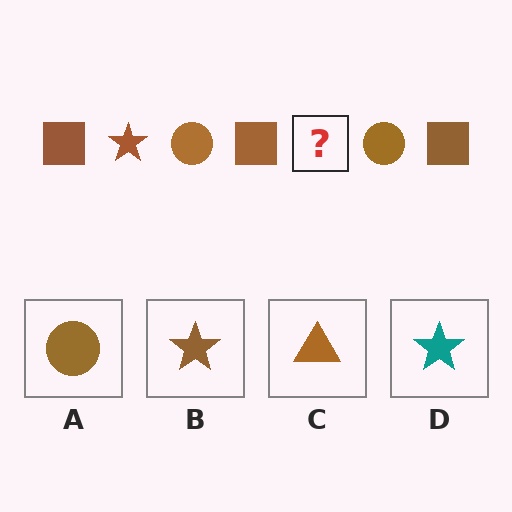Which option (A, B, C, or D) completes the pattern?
B.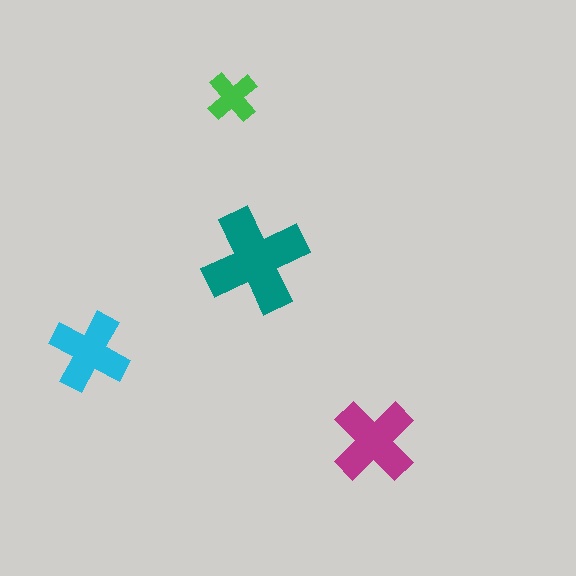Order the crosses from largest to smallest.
the teal one, the magenta one, the cyan one, the green one.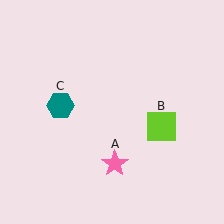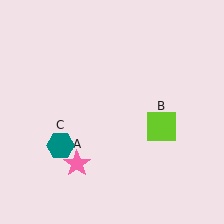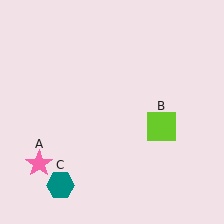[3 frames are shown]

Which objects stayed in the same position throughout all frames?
Lime square (object B) remained stationary.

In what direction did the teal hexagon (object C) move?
The teal hexagon (object C) moved down.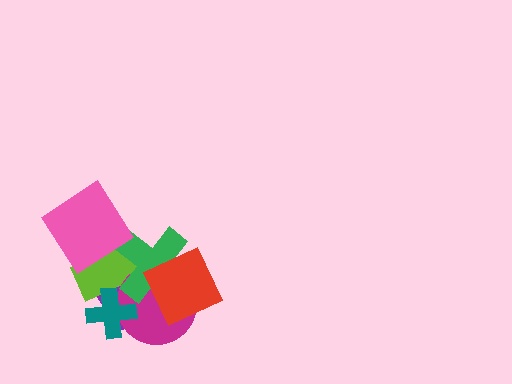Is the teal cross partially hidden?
No, no other shape covers it.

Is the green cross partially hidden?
Yes, it is partially covered by another shape.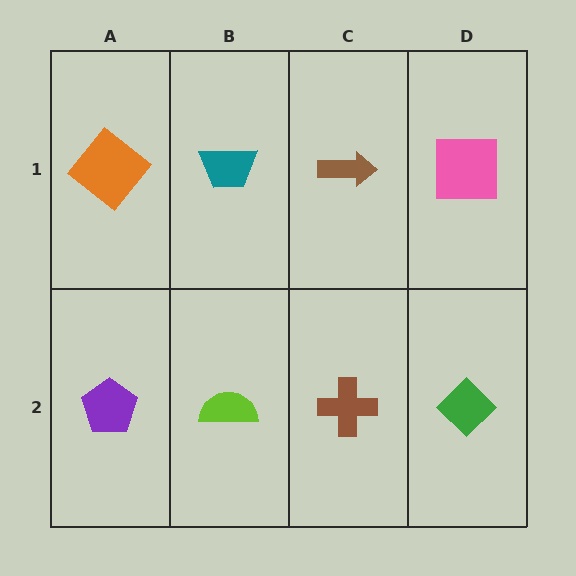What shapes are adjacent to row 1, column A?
A purple pentagon (row 2, column A), a teal trapezoid (row 1, column B).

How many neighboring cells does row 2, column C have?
3.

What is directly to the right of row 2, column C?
A green diamond.